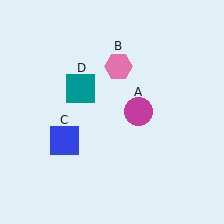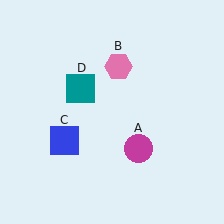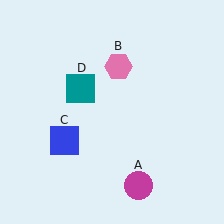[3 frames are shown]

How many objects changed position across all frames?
1 object changed position: magenta circle (object A).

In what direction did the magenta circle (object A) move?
The magenta circle (object A) moved down.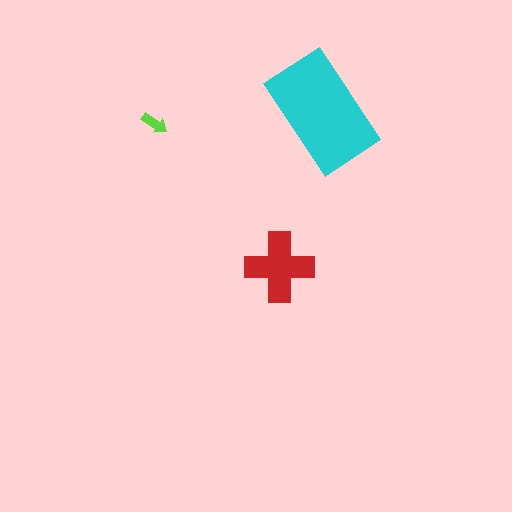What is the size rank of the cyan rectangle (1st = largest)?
1st.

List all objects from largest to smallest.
The cyan rectangle, the red cross, the lime arrow.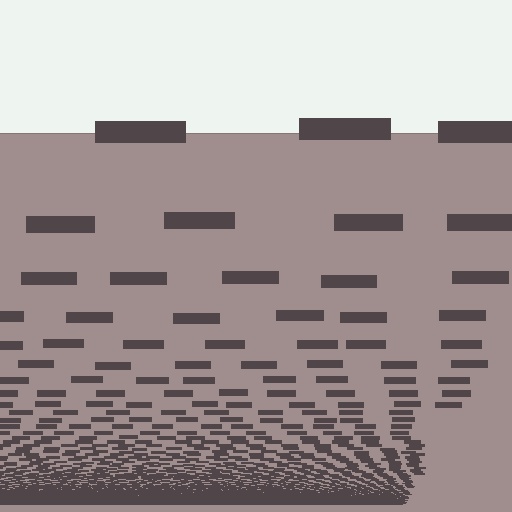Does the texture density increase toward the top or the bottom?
Density increases toward the bottom.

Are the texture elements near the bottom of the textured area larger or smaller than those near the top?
Smaller. The gradient is inverted — elements near the bottom are smaller and denser.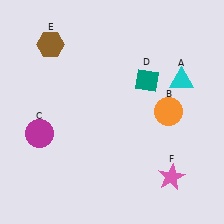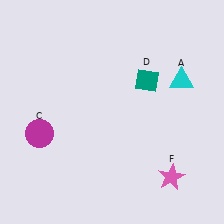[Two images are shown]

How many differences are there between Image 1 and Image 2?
There are 2 differences between the two images.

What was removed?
The brown hexagon (E), the orange circle (B) were removed in Image 2.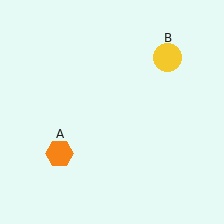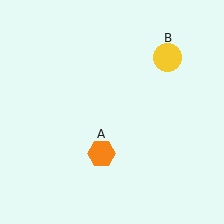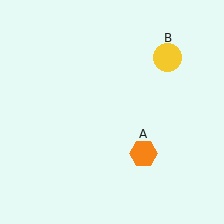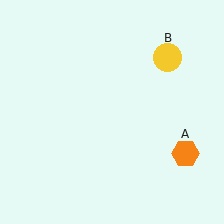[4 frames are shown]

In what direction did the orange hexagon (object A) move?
The orange hexagon (object A) moved right.